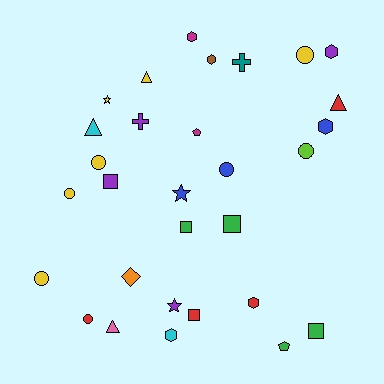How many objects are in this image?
There are 30 objects.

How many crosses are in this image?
There are 2 crosses.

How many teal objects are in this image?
There is 1 teal object.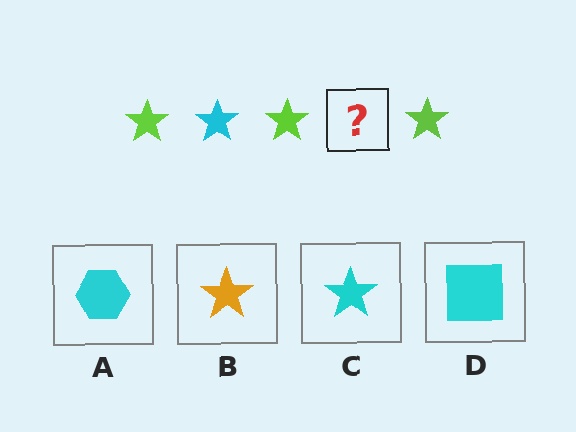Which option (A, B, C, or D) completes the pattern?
C.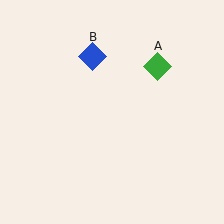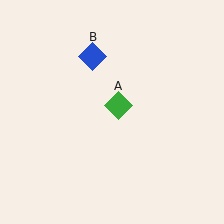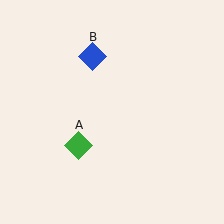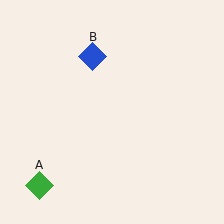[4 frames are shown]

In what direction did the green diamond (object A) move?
The green diamond (object A) moved down and to the left.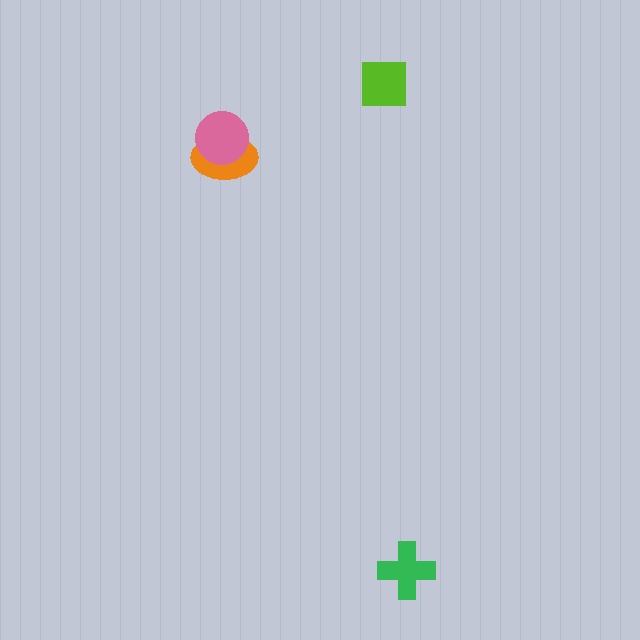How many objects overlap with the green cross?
0 objects overlap with the green cross.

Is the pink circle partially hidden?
No, no other shape covers it.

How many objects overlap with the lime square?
0 objects overlap with the lime square.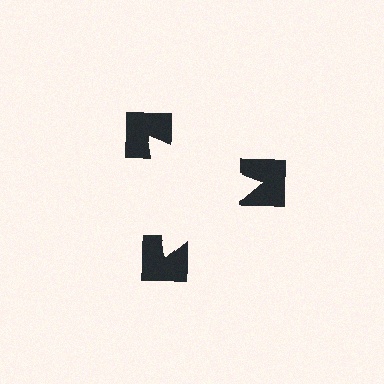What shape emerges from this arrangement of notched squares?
An illusory triangle — its edges are inferred from the aligned wedge cuts in the notched squares, not physically drawn.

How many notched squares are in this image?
There are 3 — one at each vertex of the illusory triangle.